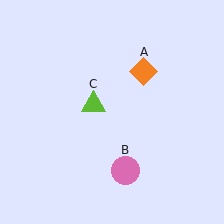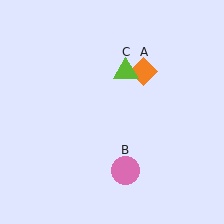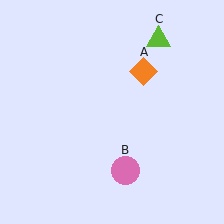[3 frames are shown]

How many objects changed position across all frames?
1 object changed position: lime triangle (object C).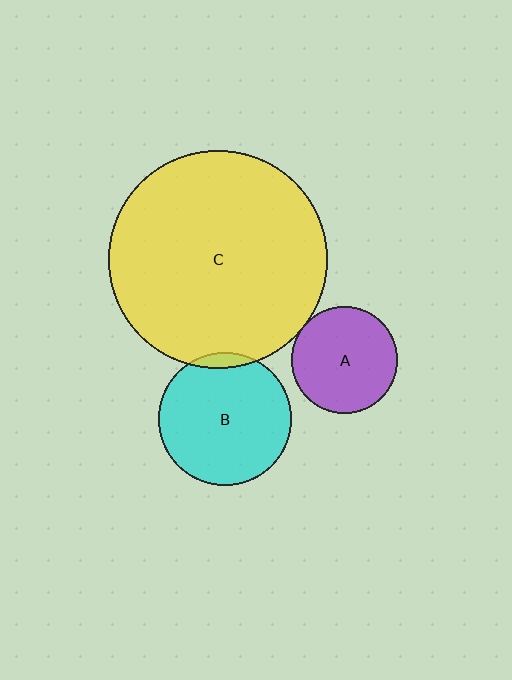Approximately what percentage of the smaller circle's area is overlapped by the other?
Approximately 5%.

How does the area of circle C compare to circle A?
Approximately 4.2 times.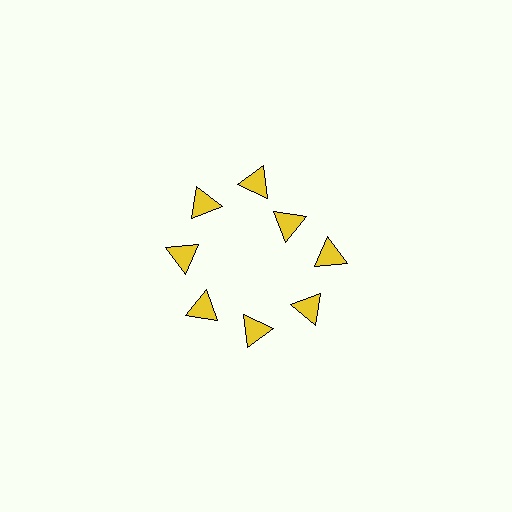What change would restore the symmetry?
The symmetry would be restored by moving it outward, back onto the ring so that all 8 triangles sit at equal angles and equal distance from the center.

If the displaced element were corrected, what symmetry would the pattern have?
It would have 8-fold rotational symmetry — the pattern would map onto itself every 45 degrees.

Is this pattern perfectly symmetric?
No. The 8 yellow triangles are arranged in a ring, but one element near the 2 o'clock position is pulled inward toward the center, breaking the 8-fold rotational symmetry.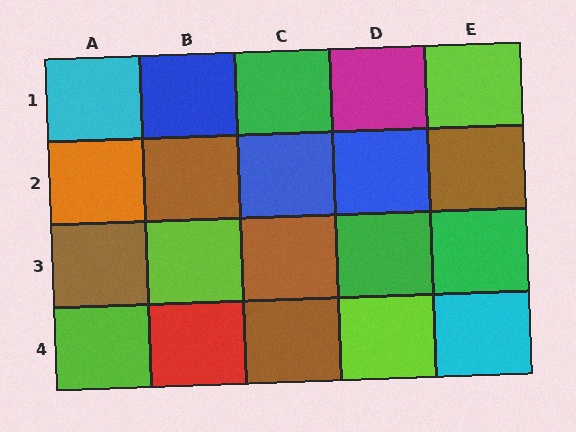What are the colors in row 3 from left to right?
Brown, lime, brown, green, green.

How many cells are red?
1 cell is red.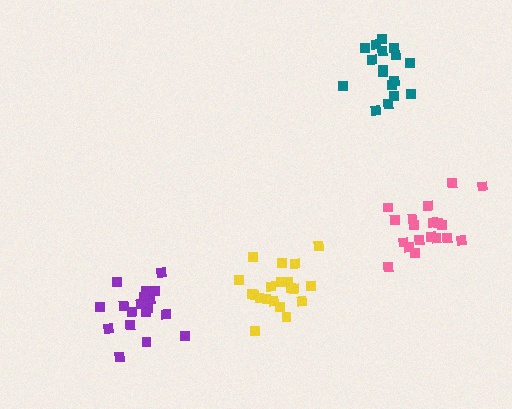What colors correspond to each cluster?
The clusters are colored: purple, yellow, teal, pink.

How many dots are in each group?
Group 1: 18 dots, Group 2: 20 dots, Group 3: 17 dots, Group 4: 19 dots (74 total).